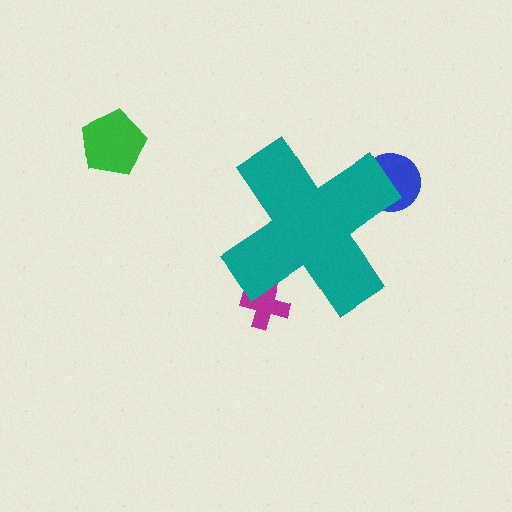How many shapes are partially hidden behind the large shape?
2 shapes are partially hidden.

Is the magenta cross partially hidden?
Yes, the magenta cross is partially hidden behind the teal cross.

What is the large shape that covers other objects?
A teal cross.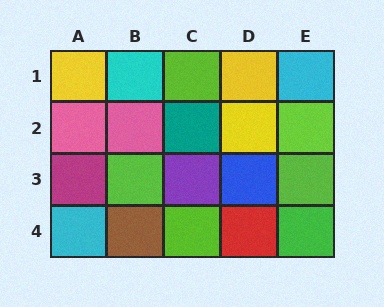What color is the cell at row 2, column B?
Pink.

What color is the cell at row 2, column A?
Pink.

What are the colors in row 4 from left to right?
Cyan, brown, lime, red, green.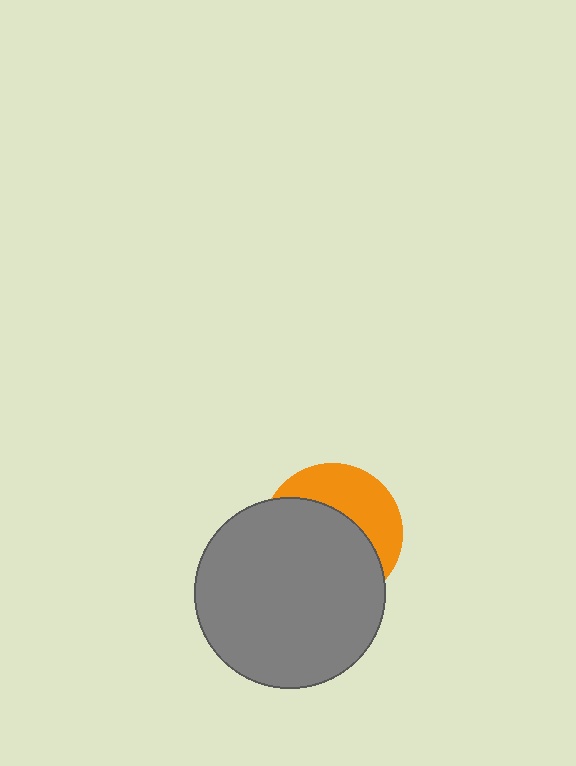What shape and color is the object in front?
The object in front is a gray circle.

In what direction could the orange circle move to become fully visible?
The orange circle could move up. That would shift it out from behind the gray circle entirely.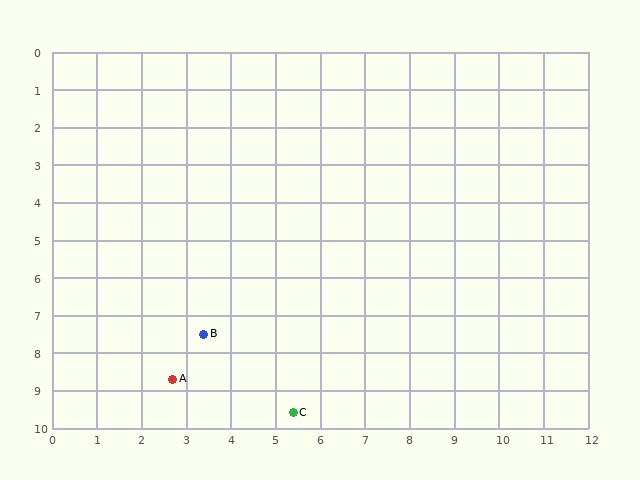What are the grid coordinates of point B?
Point B is at approximately (3.4, 7.5).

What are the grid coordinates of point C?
Point C is at approximately (5.4, 9.6).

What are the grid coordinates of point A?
Point A is at approximately (2.7, 8.7).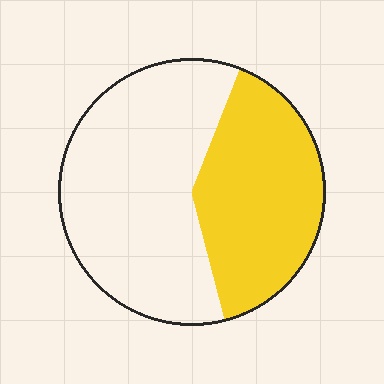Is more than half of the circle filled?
No.